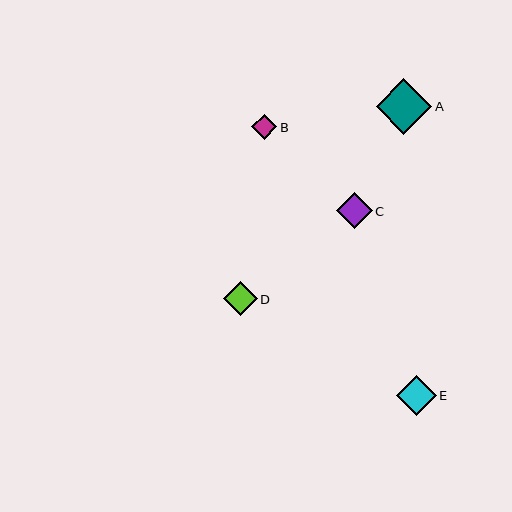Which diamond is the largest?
Diamond A is the largest with a size of approximately 56 pixels.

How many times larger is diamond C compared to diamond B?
Diamond C is approximately 1.4 times the size of diamond B.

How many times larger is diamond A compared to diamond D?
Diamond A is approximately 1.6 times the size of diamond D.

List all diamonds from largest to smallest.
From largest to smallest: A, E, C, D, B.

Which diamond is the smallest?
Diamond B is the smallest with a size of approximately 25 pixels.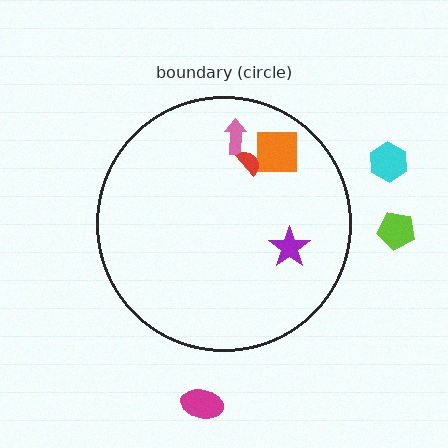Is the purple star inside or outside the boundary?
Inside.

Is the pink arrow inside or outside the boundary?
Inside.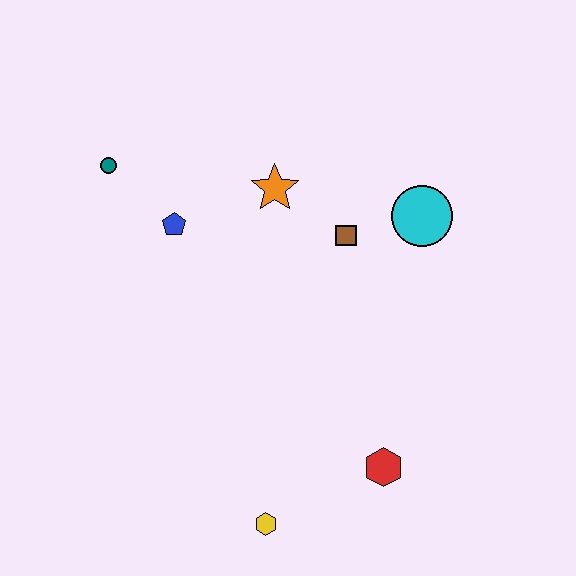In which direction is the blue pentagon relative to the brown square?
The blue pentagon is to the left of the brown square.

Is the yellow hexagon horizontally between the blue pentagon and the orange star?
Yes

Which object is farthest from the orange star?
The yellow hexagon is farthest from the orange star.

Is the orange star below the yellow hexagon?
No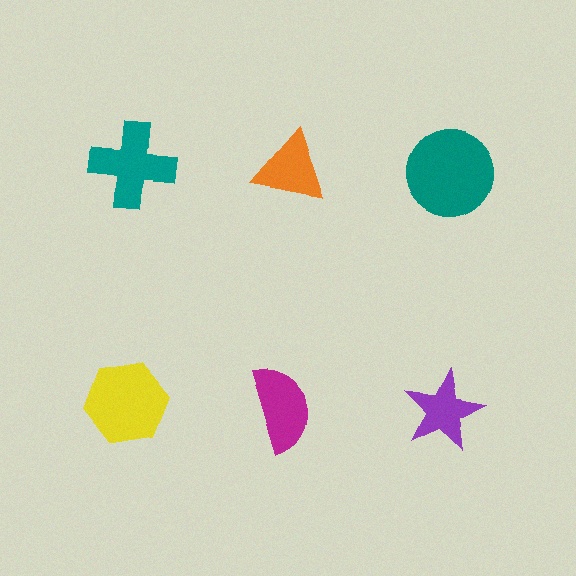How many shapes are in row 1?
3 shapes.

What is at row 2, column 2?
A magenta semicircle.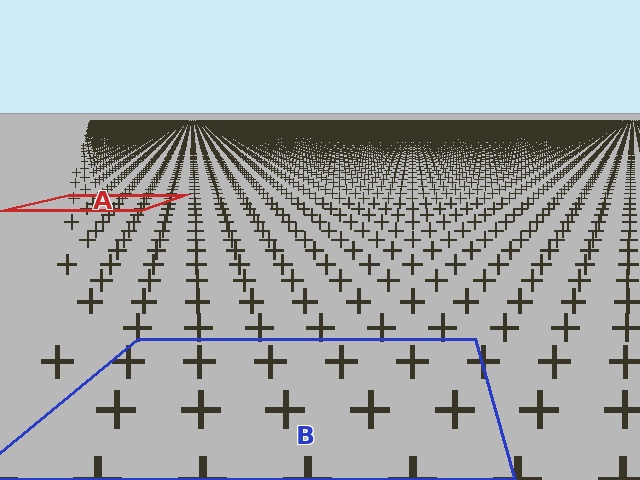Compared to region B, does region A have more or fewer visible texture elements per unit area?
Region A has more texture elements per unit area — they are packed more densely because it is farther away.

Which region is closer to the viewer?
Region B is closer. The texture elements there are larger and more spread out.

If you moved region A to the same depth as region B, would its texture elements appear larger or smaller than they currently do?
They would appear larger. At a closer depth, the same texture elements are projected at a bigger on-screen size.